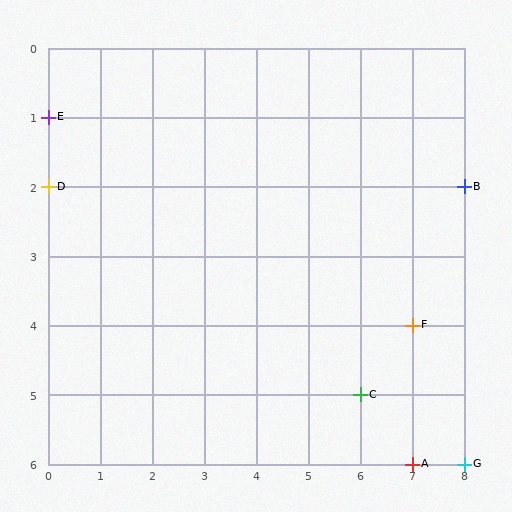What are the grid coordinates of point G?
Point G is at grid coordinates (8, 6).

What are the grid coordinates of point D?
Point D is at grid coordinates (0, 2).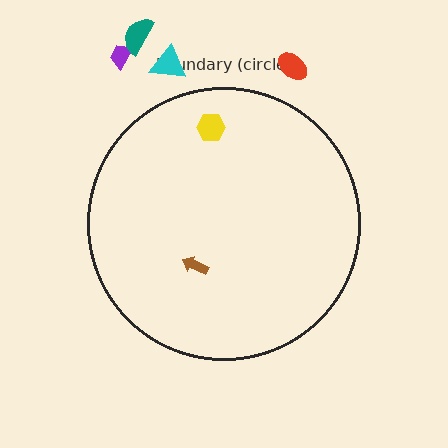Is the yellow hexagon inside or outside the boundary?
Inside.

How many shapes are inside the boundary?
2 inside, 4 outside.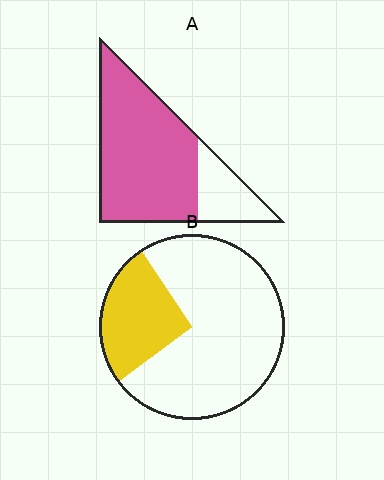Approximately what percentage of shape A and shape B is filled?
A is approximately 80% and B is approximately 25%.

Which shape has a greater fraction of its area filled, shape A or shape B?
Shape A.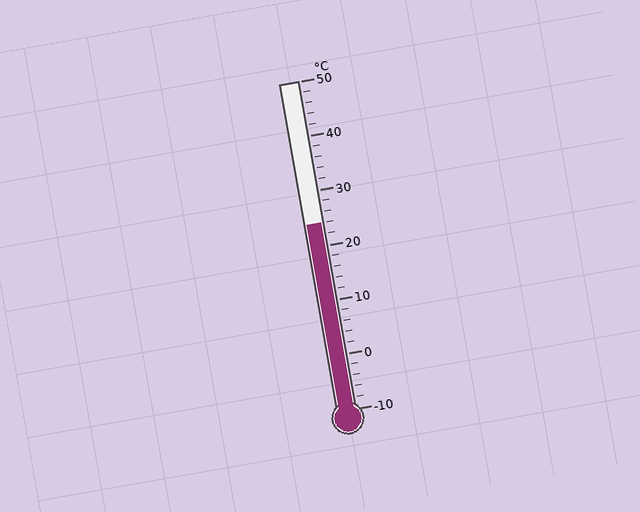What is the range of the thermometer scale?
The thermometer scale ranges from -10°C to 50°C.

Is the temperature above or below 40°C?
The temperature is below 40°C.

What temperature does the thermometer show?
The thermometer shows approximately 24°C.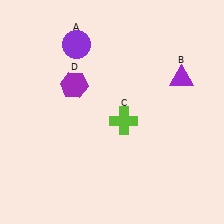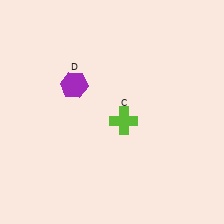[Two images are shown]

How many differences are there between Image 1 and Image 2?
There are 2 differences between the two images.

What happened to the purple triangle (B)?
The purple triangle (B) was removed in Image 2. It was in the top-right area of Image 1.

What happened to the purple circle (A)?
The purple circle (A) was removed in Image 2. It was in the top-left area of Image 1.